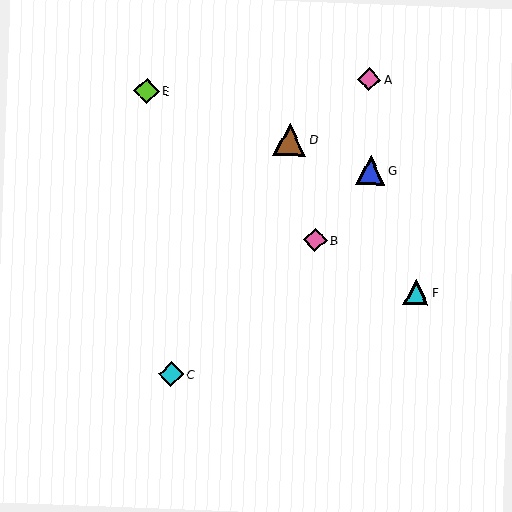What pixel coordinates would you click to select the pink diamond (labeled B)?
Click at (315, 240) to select the pink diamond B.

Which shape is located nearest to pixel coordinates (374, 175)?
The blue triangle (labeled G) at (371, 170) is nearest to that location.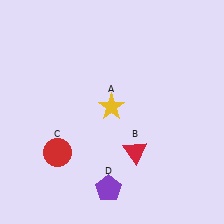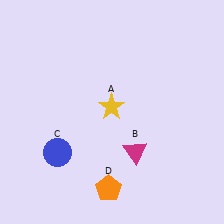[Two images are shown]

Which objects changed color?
B changed from red to magenta. C changed from red to blue. D changed from purple to orange.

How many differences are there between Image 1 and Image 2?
There are 3 differences between the two images.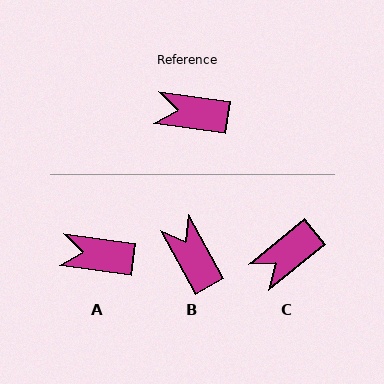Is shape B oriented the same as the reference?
No, it is off by about 54 degrees.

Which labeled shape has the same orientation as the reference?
A.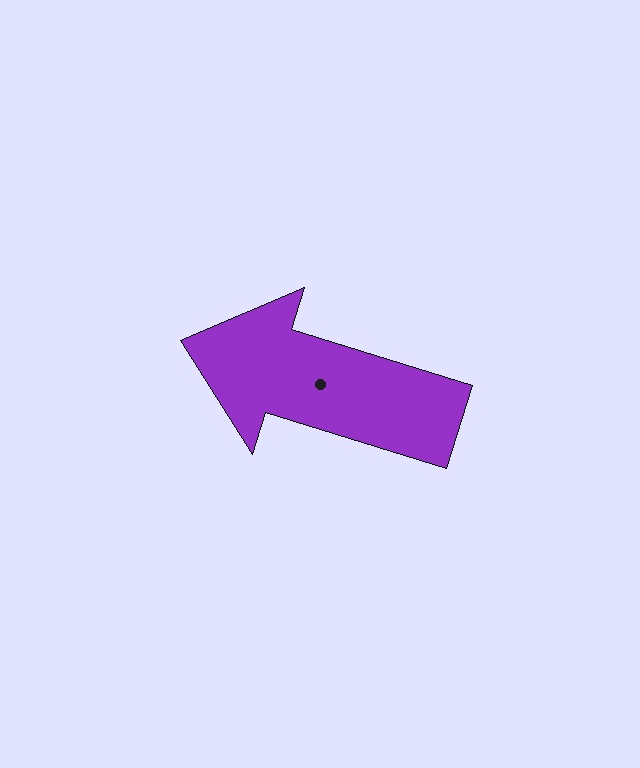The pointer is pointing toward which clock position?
Roughly 10 o'clock.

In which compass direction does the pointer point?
West.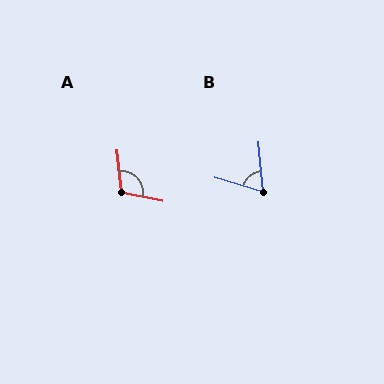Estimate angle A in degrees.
Approximately 109 degrees.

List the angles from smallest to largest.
B (68°), A (109°).